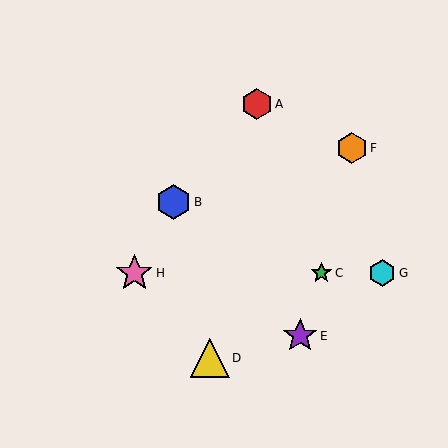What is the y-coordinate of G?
Object G is at y≈273.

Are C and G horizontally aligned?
Yes, both are at y≈273.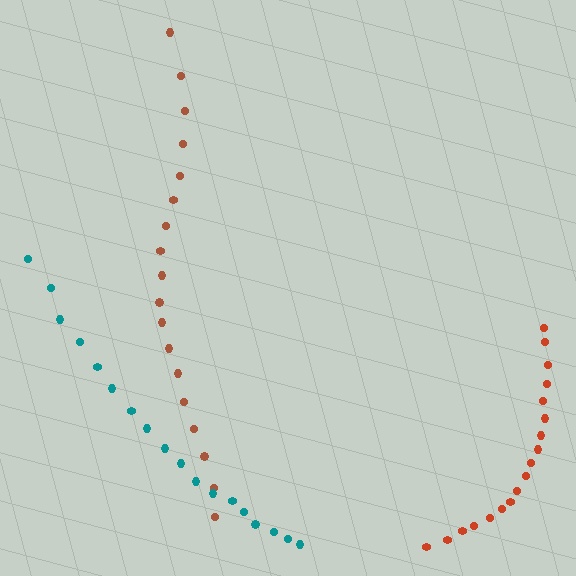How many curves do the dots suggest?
There are 3 distinct paths.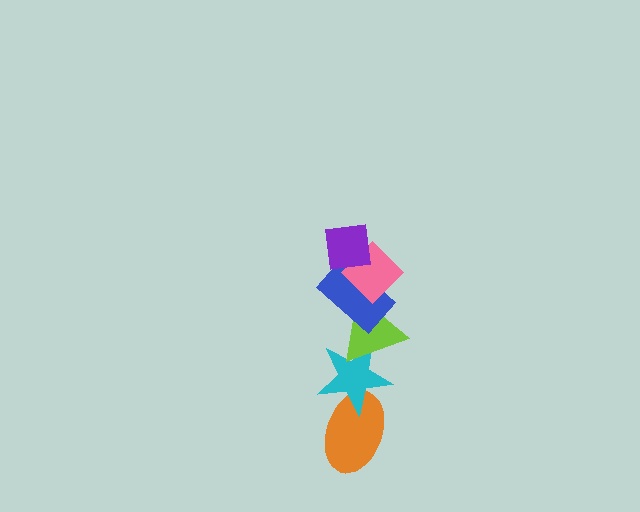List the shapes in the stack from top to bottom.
From top to bottom: the purple square, the pink diamond, the blue rectangle, the lime triangle, the cyan star, the orange ellipse.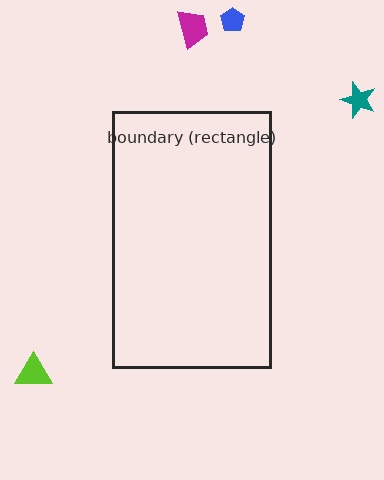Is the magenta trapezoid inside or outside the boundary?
Outside.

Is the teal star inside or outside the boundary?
Outside.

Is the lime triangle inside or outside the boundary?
Outside.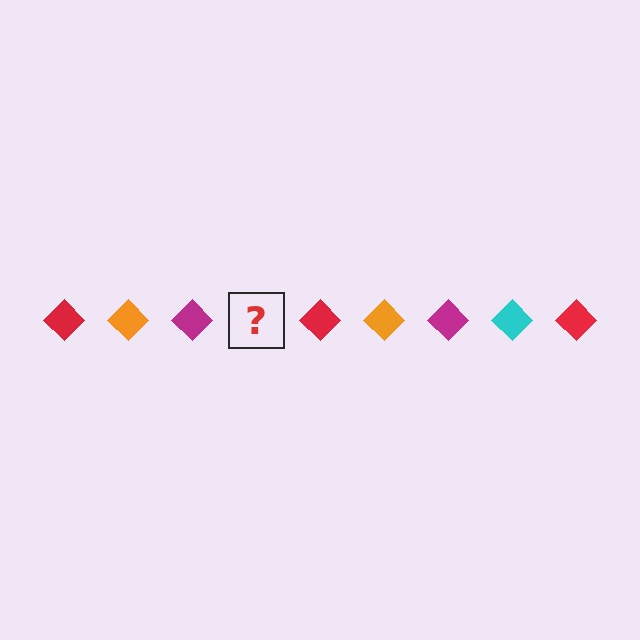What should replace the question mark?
The question mark should be replaced with a cyan diamond.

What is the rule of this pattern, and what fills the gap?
The rule is that the pattern cycles through red, orange, magenta, cyan diamonds. The gap should be filled with a cyan diamond.